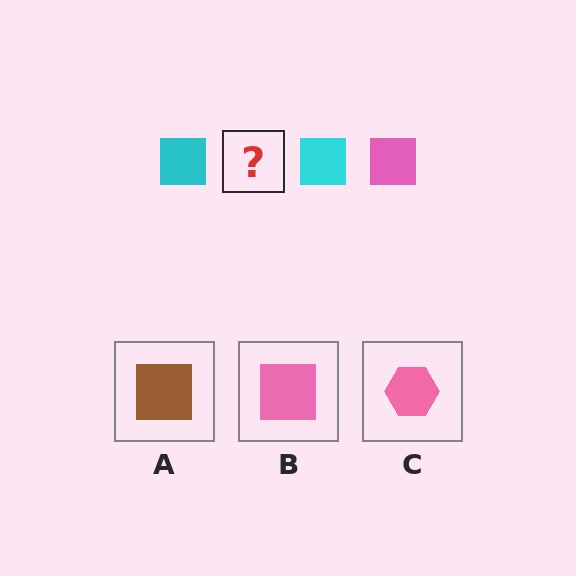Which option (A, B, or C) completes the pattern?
B.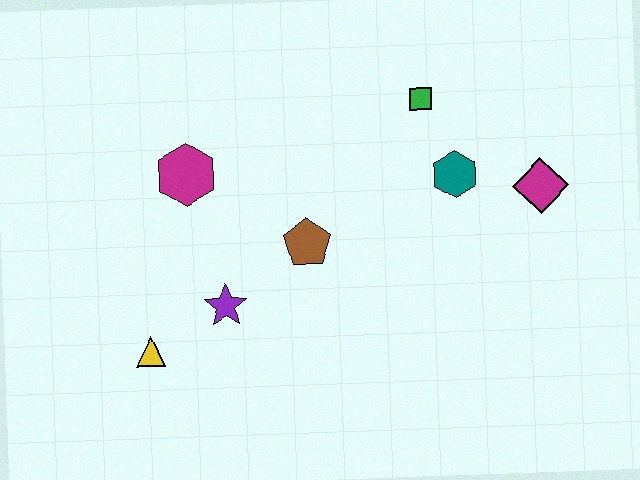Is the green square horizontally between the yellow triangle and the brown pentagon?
No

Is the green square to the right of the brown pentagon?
Yes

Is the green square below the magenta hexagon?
No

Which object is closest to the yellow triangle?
The purple star is closest to the yellow triangle.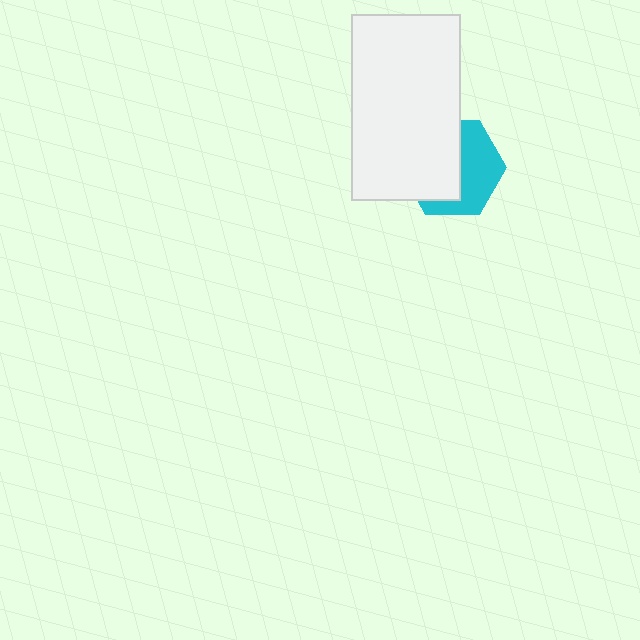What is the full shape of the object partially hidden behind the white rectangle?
The partially hidden object is a cyan hexagon.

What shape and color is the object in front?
The object in front is a white rectangle.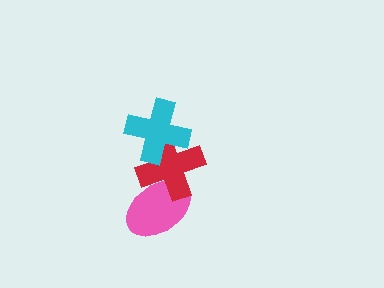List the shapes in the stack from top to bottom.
From top to bottom: the cyan cross, the red cross, the pink ellipse.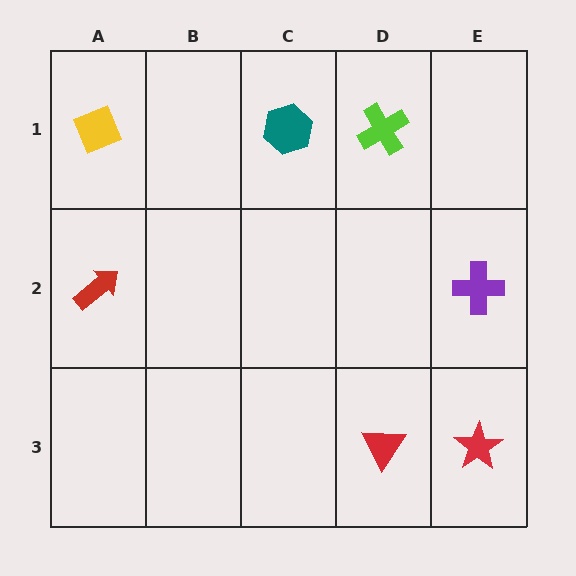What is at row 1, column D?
A lime cross.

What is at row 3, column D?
A red triangle.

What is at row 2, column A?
A red arrow.